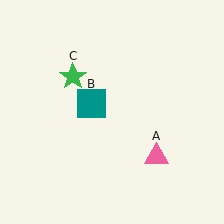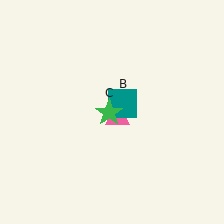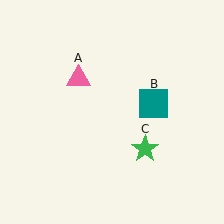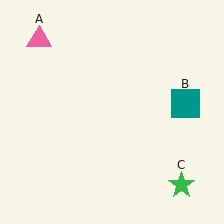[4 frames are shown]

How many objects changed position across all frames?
3 objects changed position: pink triangle (object A), teal square (object B), green star (object C).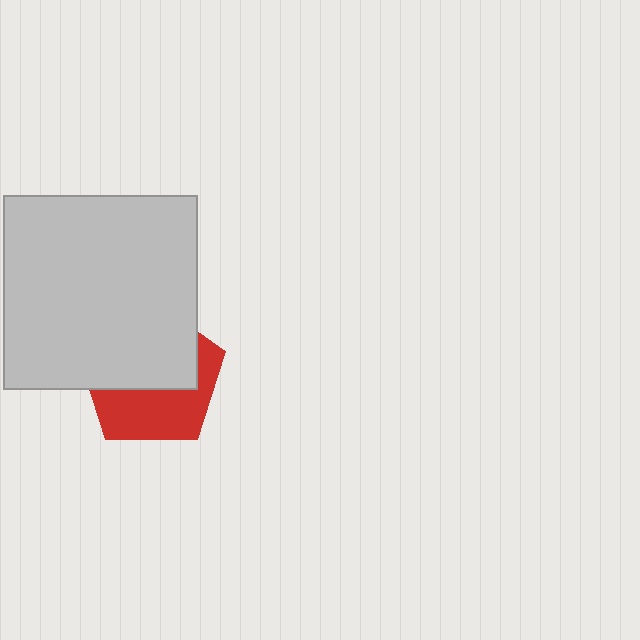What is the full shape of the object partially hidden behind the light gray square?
The partially hidden object is a red pentagon.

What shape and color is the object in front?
The object in front is a light gray square.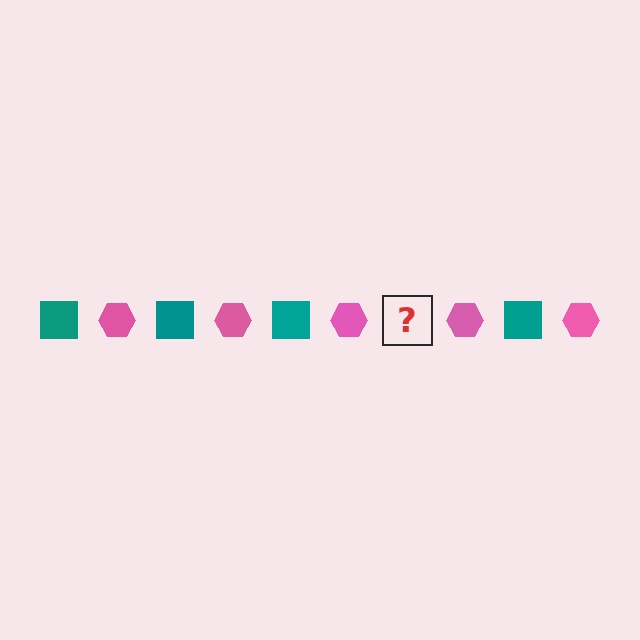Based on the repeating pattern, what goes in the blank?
The blank should be a teal square.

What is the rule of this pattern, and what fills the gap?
The rule is that the pattern alternates between teal square and pink hexagon. The gap should be filled with a teal square.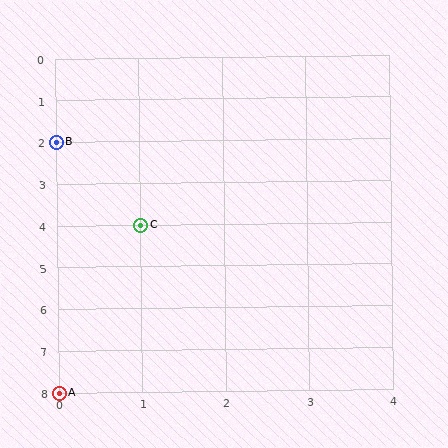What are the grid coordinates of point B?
Point B is at grid coordinates (0, 2).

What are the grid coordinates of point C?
Point C is at grid coordinates (1, 4).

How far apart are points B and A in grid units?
Points B and A are 6 rows apart.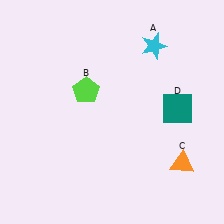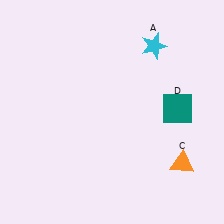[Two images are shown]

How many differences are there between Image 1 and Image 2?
There is 1 difference between the two images.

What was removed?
The lime pentagon (B) was removed in Image 2.